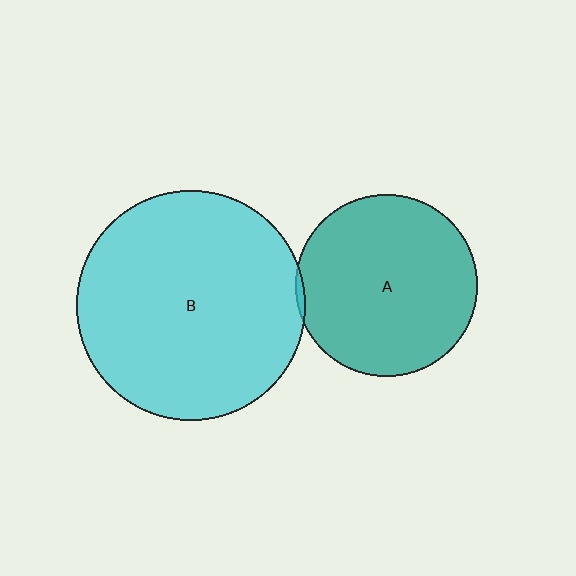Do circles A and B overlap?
Yes.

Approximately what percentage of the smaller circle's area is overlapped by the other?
Approximately 5%.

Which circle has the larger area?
Circle B (cyan).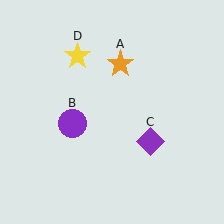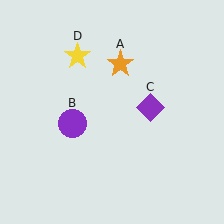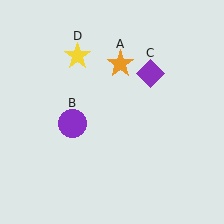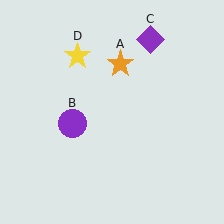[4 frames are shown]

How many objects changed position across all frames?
1 object changed position: purple diamond (object C).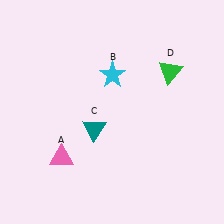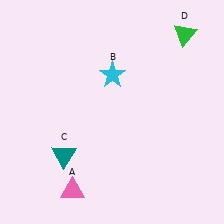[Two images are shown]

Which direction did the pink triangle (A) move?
The pink triangle (A) moved down.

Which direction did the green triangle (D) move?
The green triangle (D) moved up.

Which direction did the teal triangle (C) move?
The teal triangle (C) moved left.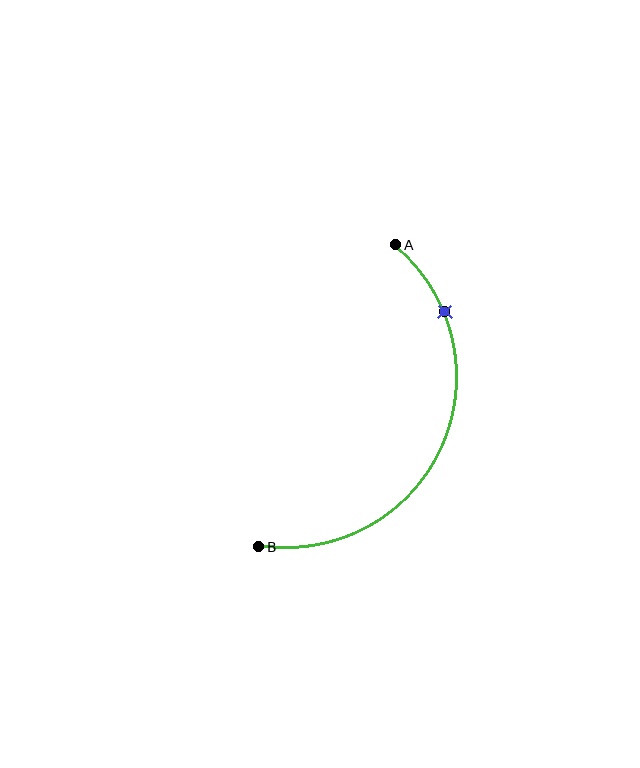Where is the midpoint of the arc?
The arc midpoint is the point on the curve farthest from the straight line joining A and B. It sits to the right of that line.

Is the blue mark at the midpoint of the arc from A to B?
No. The blue mark lies on the arc but is closer to endpoint A. The arc midpoint would be at the point on the curve equidistant along the arc from both A and B.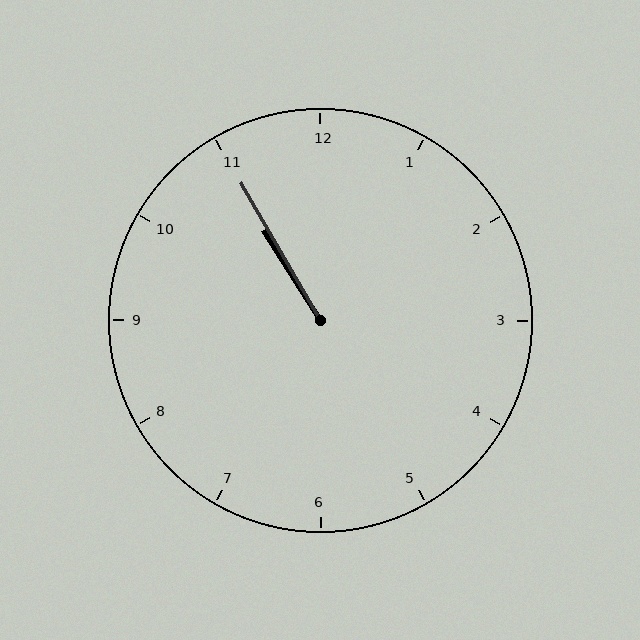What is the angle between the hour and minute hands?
Approximately 2 degrees.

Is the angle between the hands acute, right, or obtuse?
It is acute.